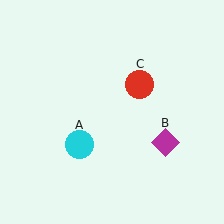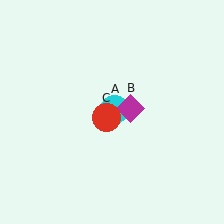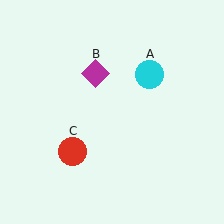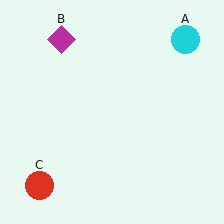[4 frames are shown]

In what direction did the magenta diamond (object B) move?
The magenta diamond (object B) moved up and to the left.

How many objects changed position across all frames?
3 objects changed position: cyan circle (object A), magenta diamond (object B), red circle (object C).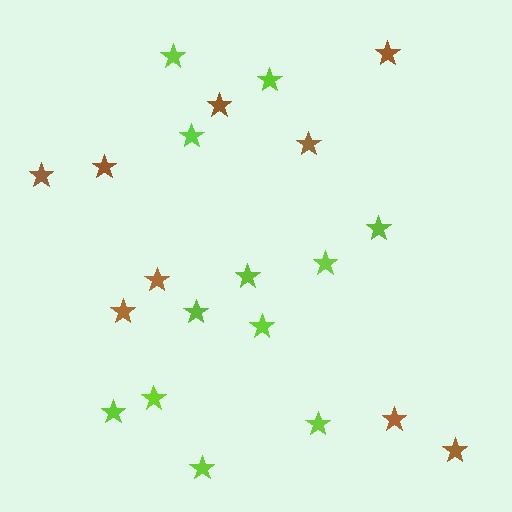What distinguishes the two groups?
There are 2 groups: one group of brown stars (9) and one group of lime stars (12).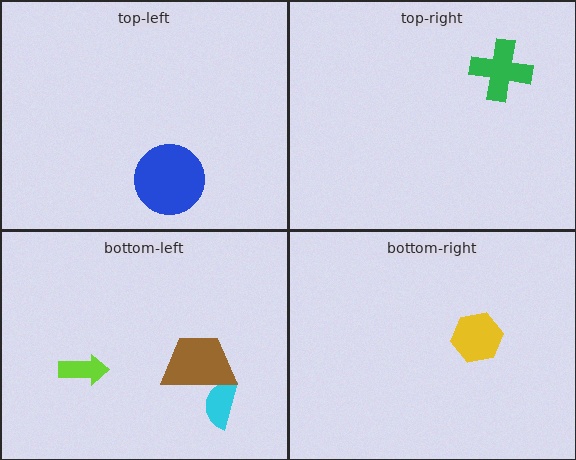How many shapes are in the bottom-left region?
3.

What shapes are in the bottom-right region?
The yellow hexagon.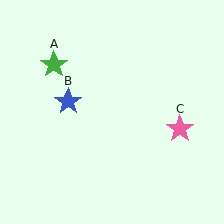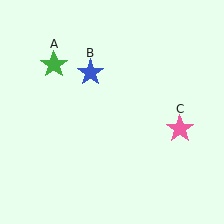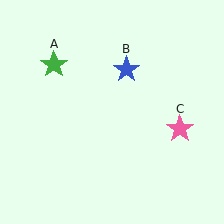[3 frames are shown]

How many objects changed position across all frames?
1 object changed position: blue star (object B).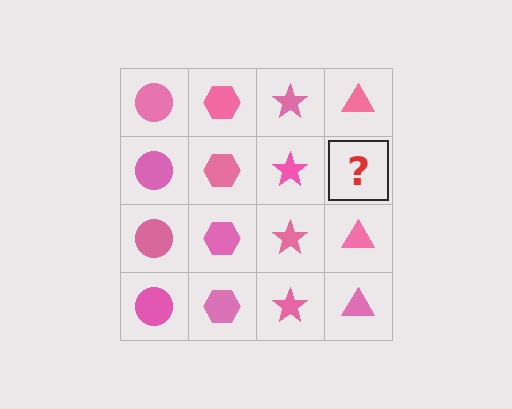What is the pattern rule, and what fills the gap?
The rule is that each column has a consistent shape. The gap should be filled with a pink triangle.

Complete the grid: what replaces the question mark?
The question mark should be replaced with a pink triangle.